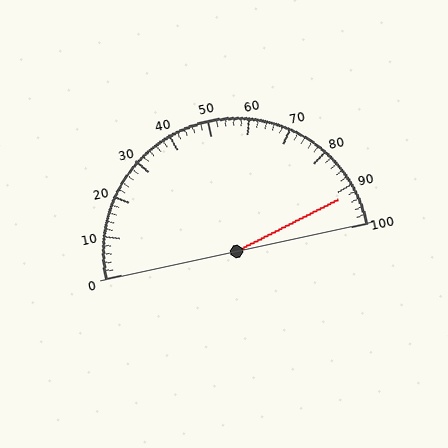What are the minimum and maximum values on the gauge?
The gauge ranges from 0 to 100.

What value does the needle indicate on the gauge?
The needle indicates approximately 92.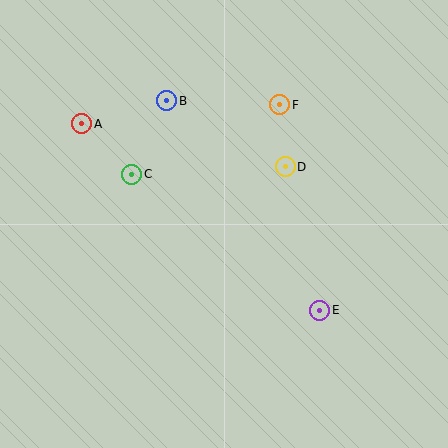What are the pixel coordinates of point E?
Point E is at (320, 310).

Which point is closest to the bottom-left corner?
Point C is closest to the bottom-left corner.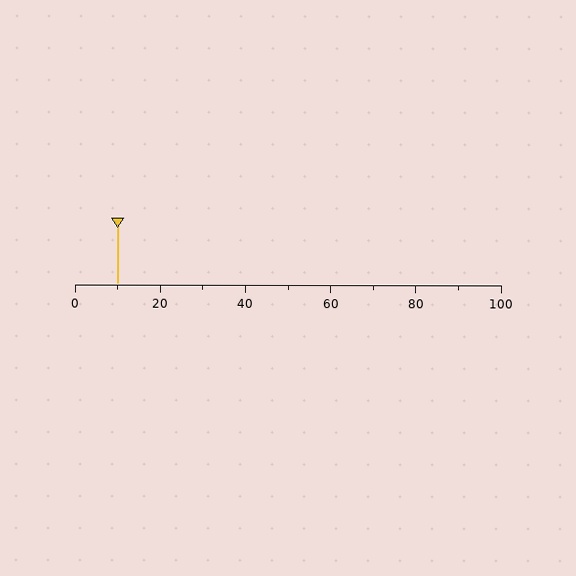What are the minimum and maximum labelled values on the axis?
The axis runs from 0 to 100.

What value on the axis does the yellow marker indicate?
The marker indicates approximately 10.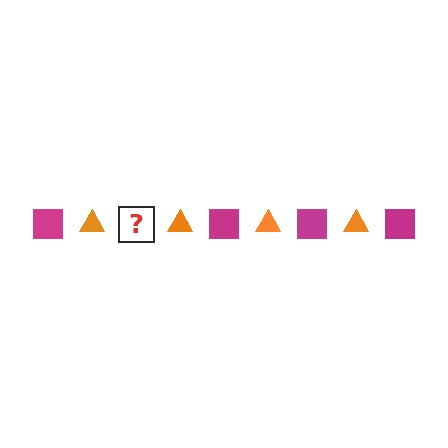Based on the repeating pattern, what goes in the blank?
The blank should be a magenta square.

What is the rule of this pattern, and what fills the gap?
The rule is that the pattern alternates between magenta square and orange triangle. The gap should be filled with a magenta square.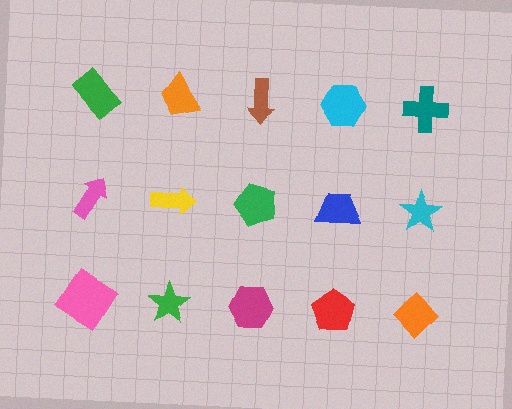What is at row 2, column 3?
A green pentagon.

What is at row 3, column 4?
A red pentagon.